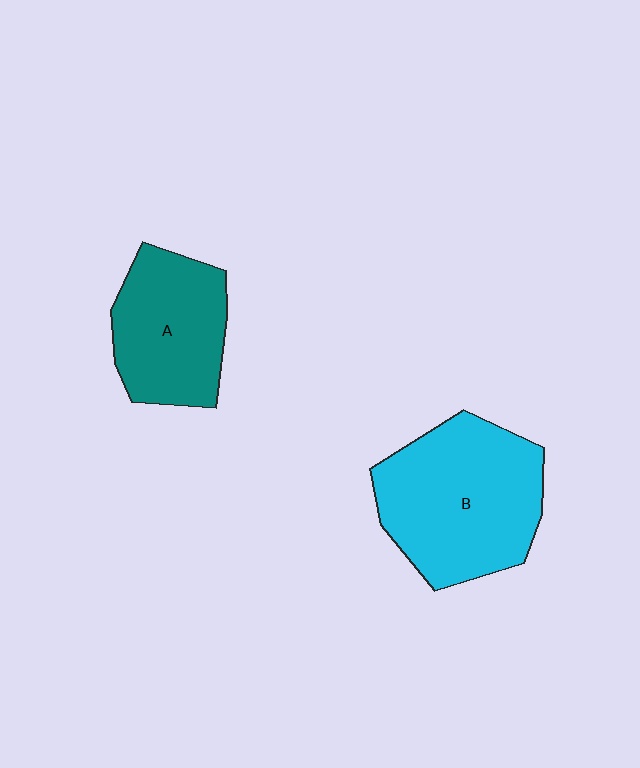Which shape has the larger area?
Shape B (cyan).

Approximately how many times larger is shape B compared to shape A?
Approximately 1.4 times.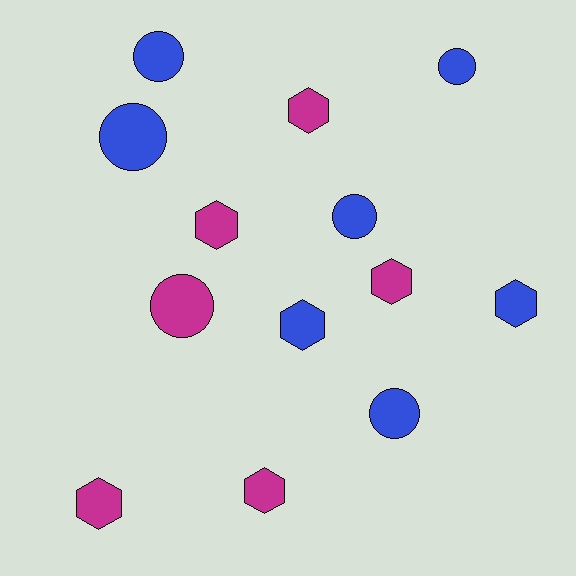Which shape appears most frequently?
Hexagon, with 7 objects.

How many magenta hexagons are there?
There are 5 magenta hexagons.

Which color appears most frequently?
Blue, with 7 objects.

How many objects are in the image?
There are 13 objects.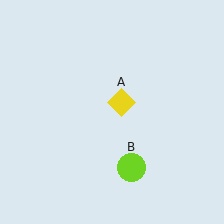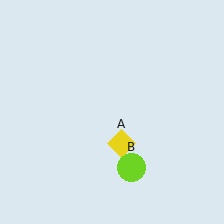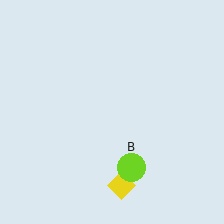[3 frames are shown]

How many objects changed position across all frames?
1 object changed position: yellow diamond (object A).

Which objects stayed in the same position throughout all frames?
Lime circle (object B) remained stationary.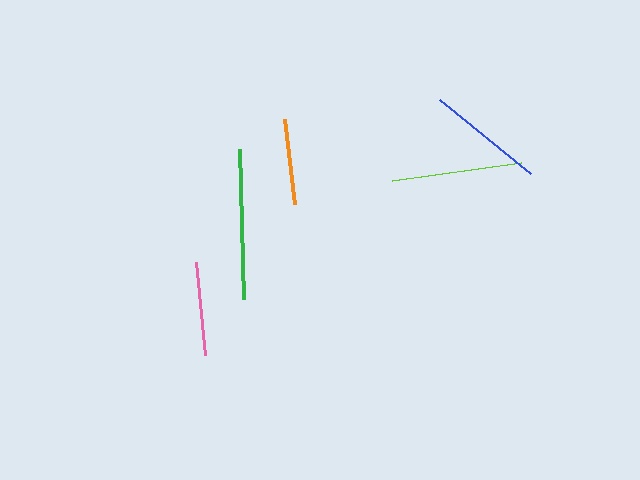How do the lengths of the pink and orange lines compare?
The pink and orange lines are approximately the same length.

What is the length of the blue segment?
The blue segment is approximately 117 pixels long.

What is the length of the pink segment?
The pink segment is approximately 94 pixels long.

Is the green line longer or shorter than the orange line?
The green line is longer than the orange line.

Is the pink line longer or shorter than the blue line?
The blue line is longer than the pink line.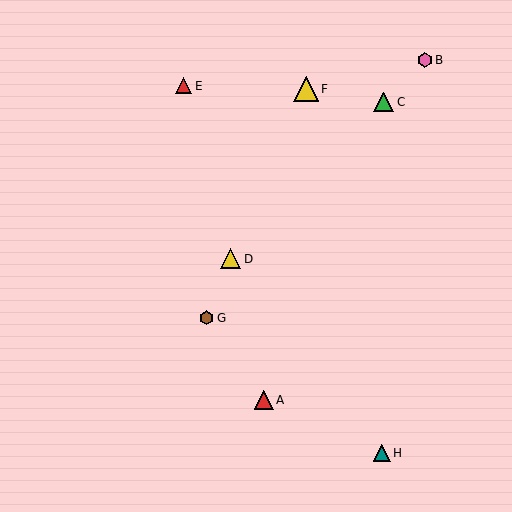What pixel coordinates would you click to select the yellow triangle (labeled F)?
Click at (306, 89) to select the yellow triangle F.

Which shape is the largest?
The yellow triangle (labeled F) is the largest.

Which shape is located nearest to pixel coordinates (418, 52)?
The pink hexagon (labeled B) at (425, 60) is nearest to that location.